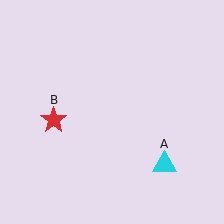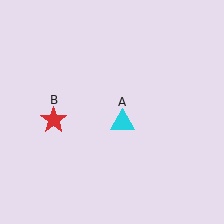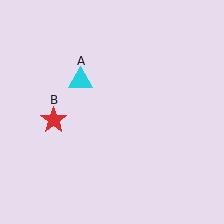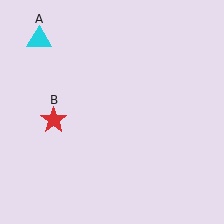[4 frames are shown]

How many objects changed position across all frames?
1 object changed position: cyan triangle (object A).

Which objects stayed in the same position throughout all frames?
Red star (object B) remained stationary.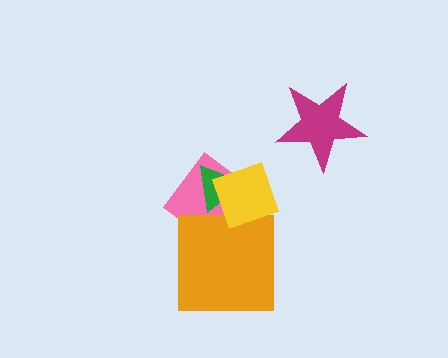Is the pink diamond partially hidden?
Yes, it is partially covered by another shape.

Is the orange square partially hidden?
Yes, it is partially covered by another shape.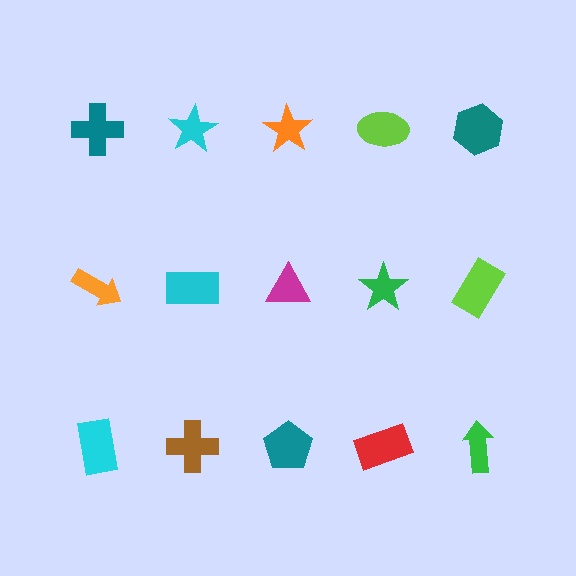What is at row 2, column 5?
A lime rectangle.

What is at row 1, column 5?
A teal hexagon.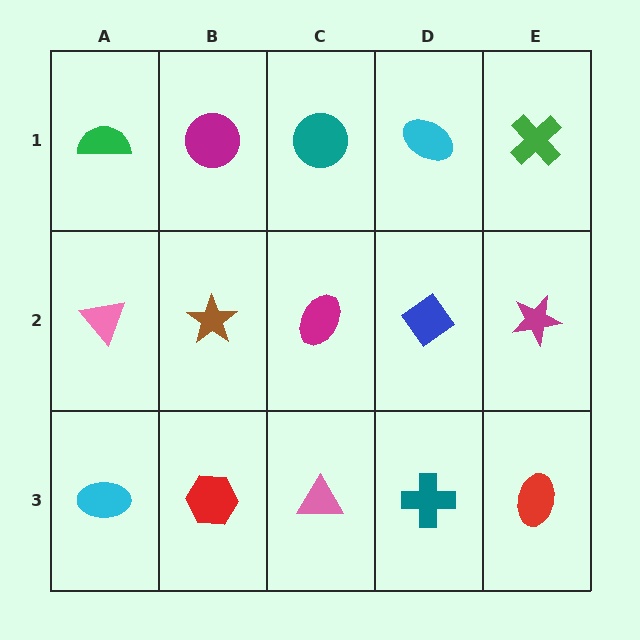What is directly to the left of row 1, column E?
A cyan ellipse.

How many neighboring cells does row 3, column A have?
2.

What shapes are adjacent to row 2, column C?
A teal circle (row 1, column C), a pink triangle (row 3, column C), a brown star (row 2, column B), a blue diamond (row 2, column D).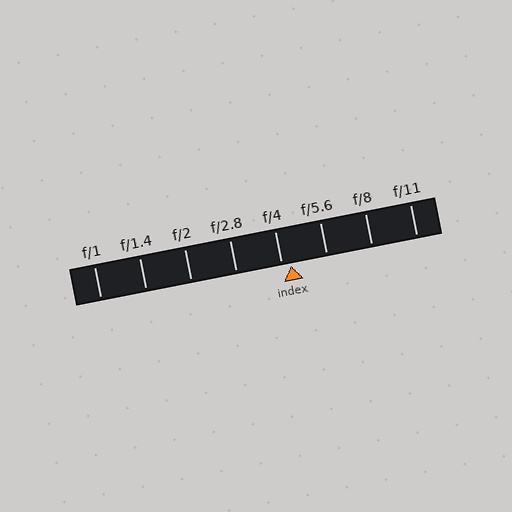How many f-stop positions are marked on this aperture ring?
There are 8 f-stop positions marked.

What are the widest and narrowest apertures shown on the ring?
The widest aperture shown is f/1 and the narrowest is f/11.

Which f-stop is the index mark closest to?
The index mark is closest to f/4.